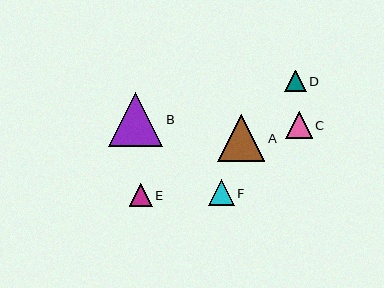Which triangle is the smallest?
Triangle D is the smallest with a size of approximately 22 pixels.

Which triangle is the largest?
Triangle B is the largest with a size of approximately 54 pixels.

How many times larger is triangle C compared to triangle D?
Triangle C is approximately 1.2 times the size of triangle D.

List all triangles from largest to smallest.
From largest to smallest: B, A, C, F, E, D.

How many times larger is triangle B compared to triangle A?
Triangle B is approximately 1.1 times the size of triangle A.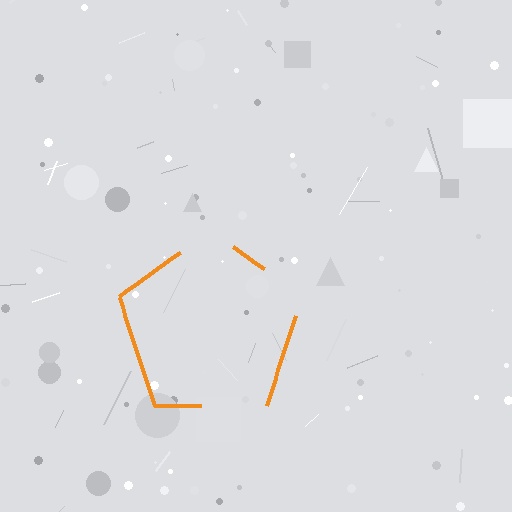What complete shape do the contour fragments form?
The contour fragments form a pentagon.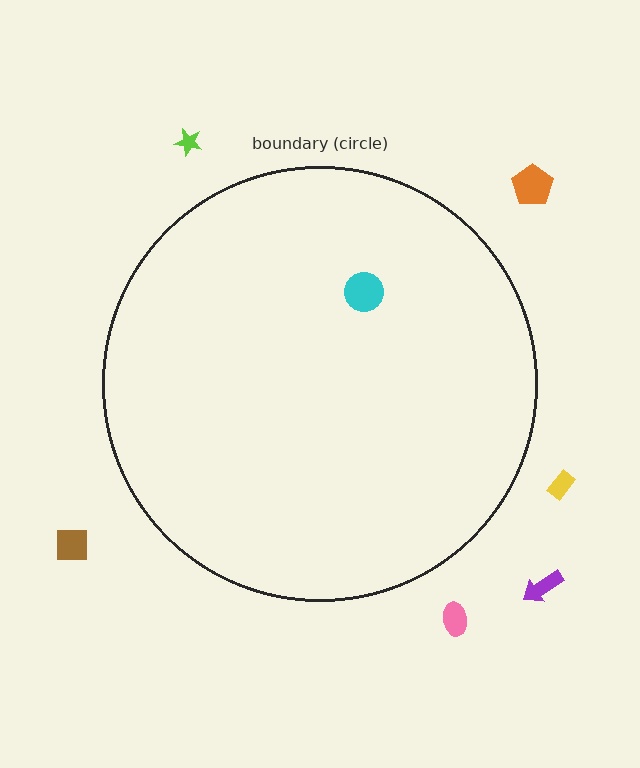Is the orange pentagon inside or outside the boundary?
Outside.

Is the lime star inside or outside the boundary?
Outside.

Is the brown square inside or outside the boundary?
Outside.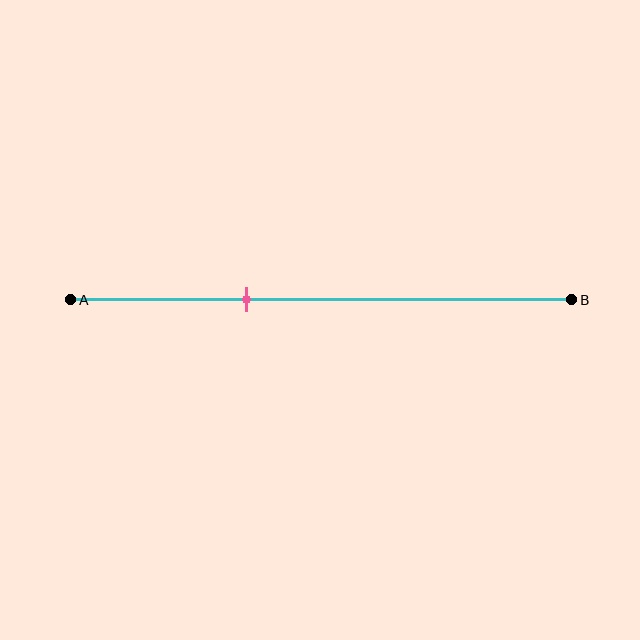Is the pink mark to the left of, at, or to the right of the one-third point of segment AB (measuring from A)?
The pink mark is approximately at the one-third point of segment AB.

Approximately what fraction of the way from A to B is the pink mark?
The pink mark is approximately 35% of the way from A to B.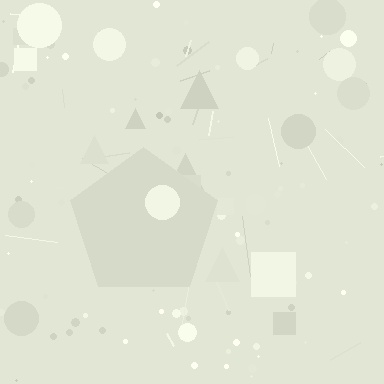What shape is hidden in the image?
A pentagon is hidden in the image.